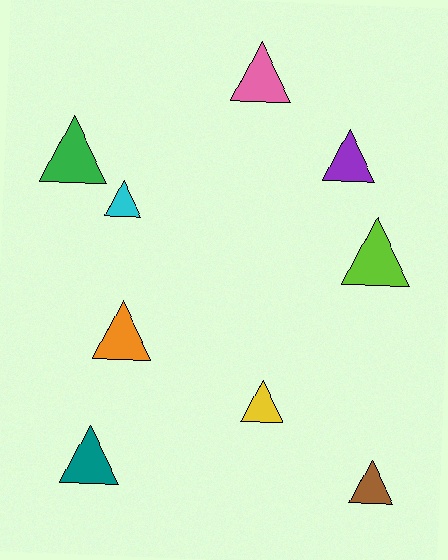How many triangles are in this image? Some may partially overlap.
There are 9 triangles.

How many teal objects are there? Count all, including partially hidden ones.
There is 1 teal object.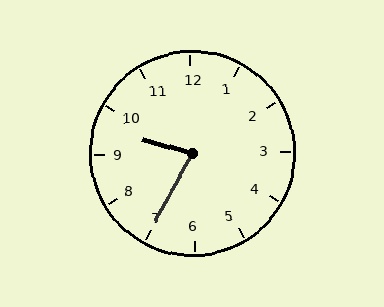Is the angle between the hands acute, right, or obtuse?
It is acute.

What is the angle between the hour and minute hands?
Approximately 78 degrees.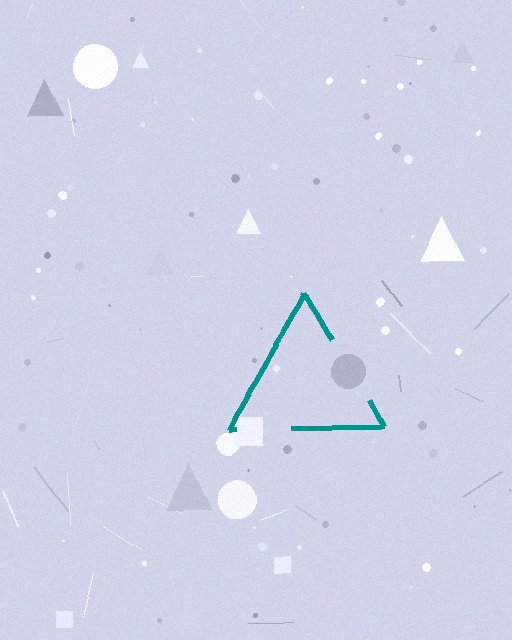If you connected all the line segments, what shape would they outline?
They would outline a triangle.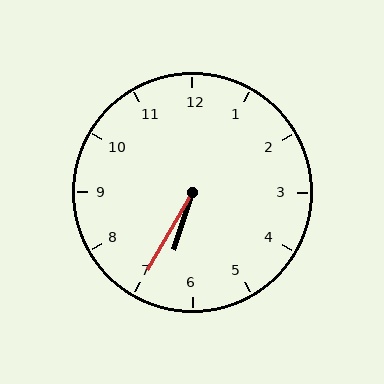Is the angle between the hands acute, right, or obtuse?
It is acute.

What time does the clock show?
6:35.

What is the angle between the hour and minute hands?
Approximately 12 degrees.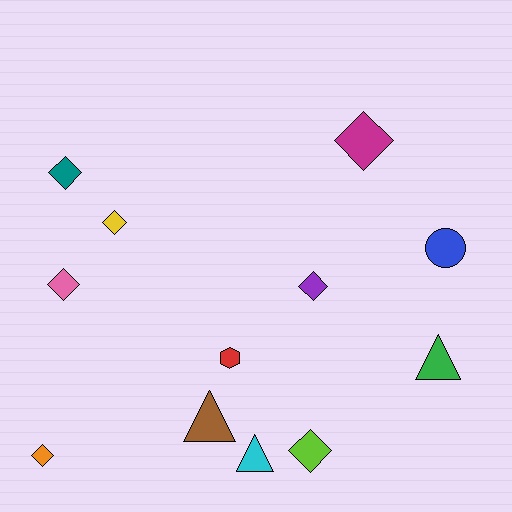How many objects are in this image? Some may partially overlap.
There are 12 objects.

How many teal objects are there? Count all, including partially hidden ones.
There is 1 teal object.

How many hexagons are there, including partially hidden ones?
There is 1 hexagon.